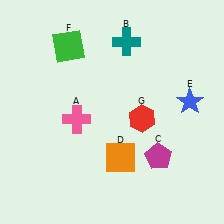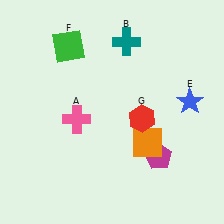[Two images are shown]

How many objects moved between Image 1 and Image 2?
1 object moved between the two images.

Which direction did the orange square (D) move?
The orange square (D) moved right.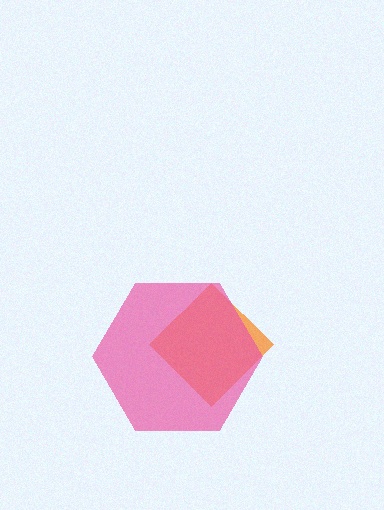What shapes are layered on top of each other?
The layered shapes are: an orange diamond, a pink hexagon.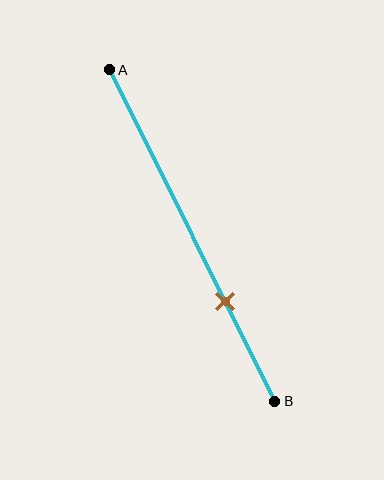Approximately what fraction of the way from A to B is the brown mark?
The brown mark is approximately 70% of the way from A to B.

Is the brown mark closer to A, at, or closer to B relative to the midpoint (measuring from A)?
The brown mark is closer to point B than the midpoint of segment AB.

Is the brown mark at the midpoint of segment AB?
No, the mark is at about 70% from A, not at the 50% midpoint.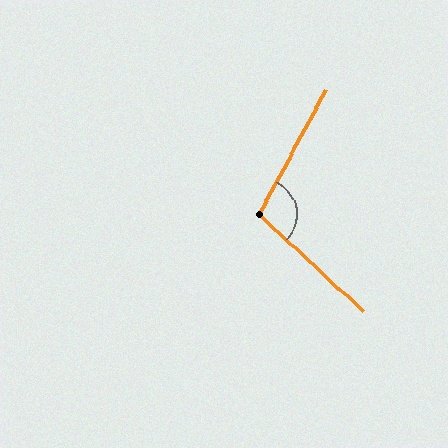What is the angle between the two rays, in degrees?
Approximately 105 degrees.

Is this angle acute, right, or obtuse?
It is obtuse.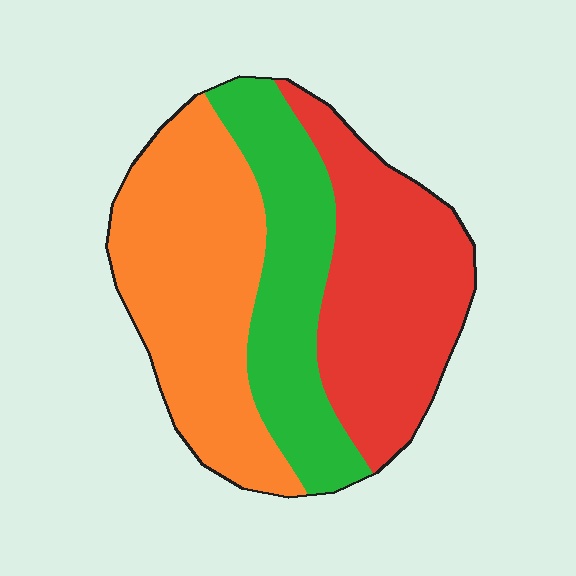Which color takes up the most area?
Orange, at roughly 40%.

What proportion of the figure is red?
Red takes up about one third (1/3) of the figure.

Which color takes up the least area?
Green, at roughly 25%.